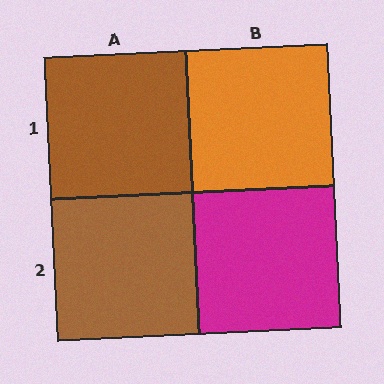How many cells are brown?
2 cells are brown.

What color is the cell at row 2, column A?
Brown.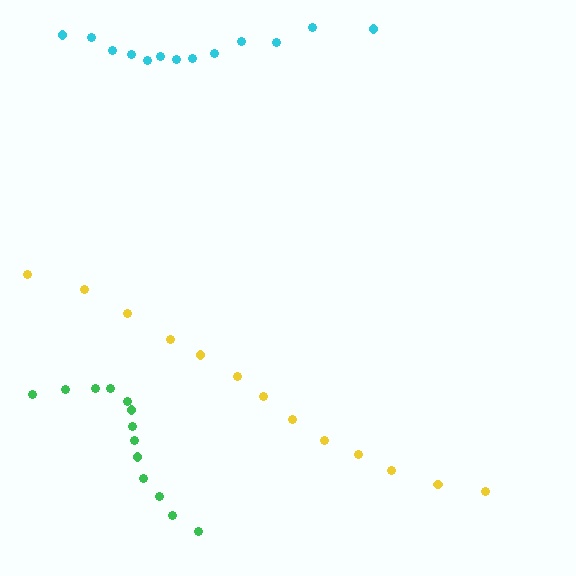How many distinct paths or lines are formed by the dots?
There are 3 distinct paths.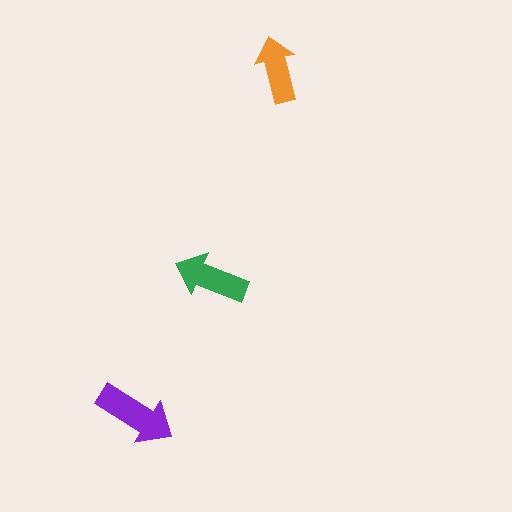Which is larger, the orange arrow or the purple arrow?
The purple one.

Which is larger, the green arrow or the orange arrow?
The green one.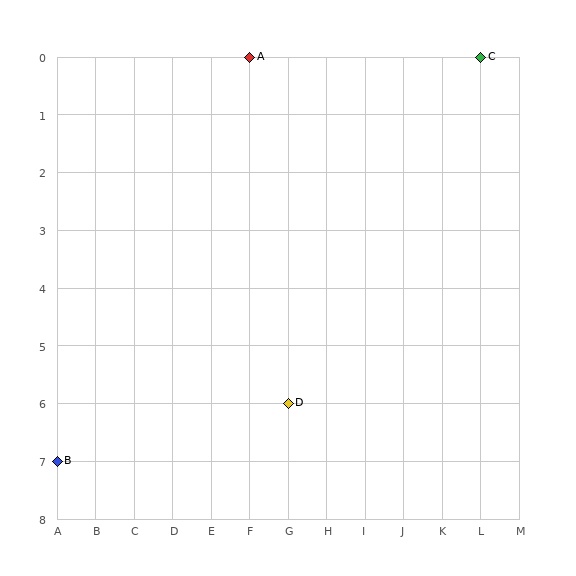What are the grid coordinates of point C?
Point C is at grid coordinates (L, 0).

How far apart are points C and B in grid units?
Points C and B are 11 columns and 7 rows apart (about 13.0 grid units diagonally).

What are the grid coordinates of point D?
Point D is at grid coordinates (G, 6).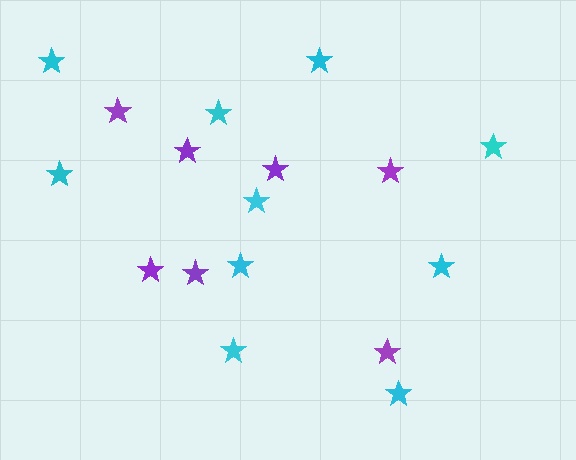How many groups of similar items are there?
There are 2 groups: one group of purple stars (7) and one group of cyan stars (10).